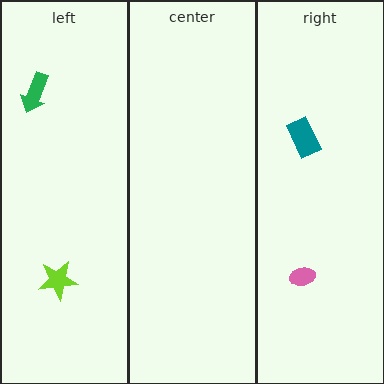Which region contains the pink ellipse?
The right region.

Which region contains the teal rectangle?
The right region.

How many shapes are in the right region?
2.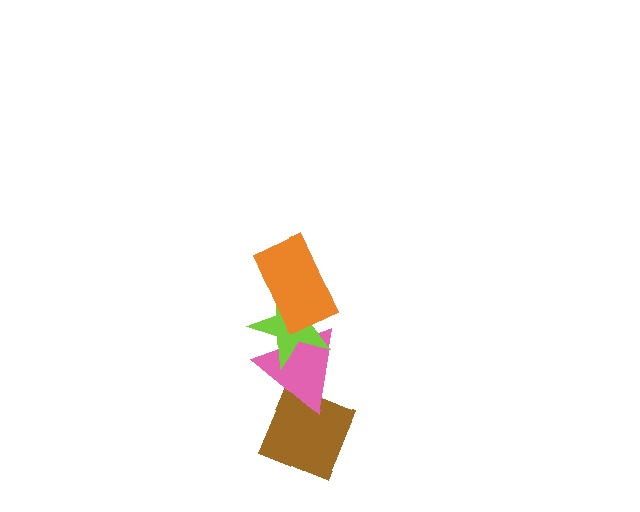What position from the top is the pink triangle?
The pink triangle is 3rd from the top.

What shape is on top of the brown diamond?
The pink triangle is on top of the brown diamond.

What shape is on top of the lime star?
The orange rectangle is on top of the lime star.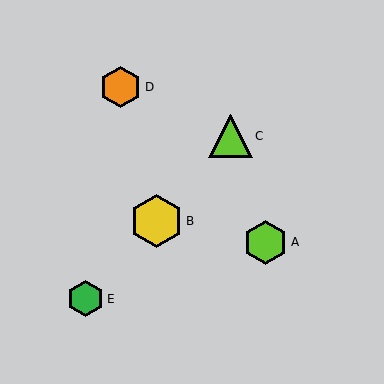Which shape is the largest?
The yellow hexagon (labeled B) is the largest.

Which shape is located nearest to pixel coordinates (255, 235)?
The lime hexagon (labeled A) at (266, 242) is nearest to that location.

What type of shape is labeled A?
Shape A is a lime hexagon.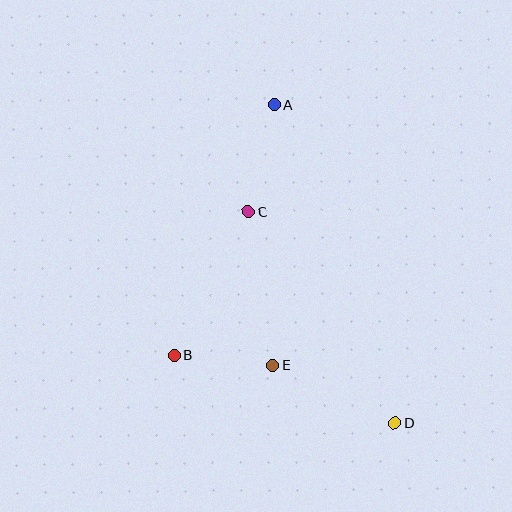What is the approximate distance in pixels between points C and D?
The distance between C and D is approximately 257 pixels.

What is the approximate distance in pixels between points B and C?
The distance between B and C is approximately 162 pixels.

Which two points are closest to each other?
Points B and E are closest to each other.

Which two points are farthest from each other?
Points A and D are farthest from each other.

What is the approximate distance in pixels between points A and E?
The distance between A and E is approximately 261 pixels.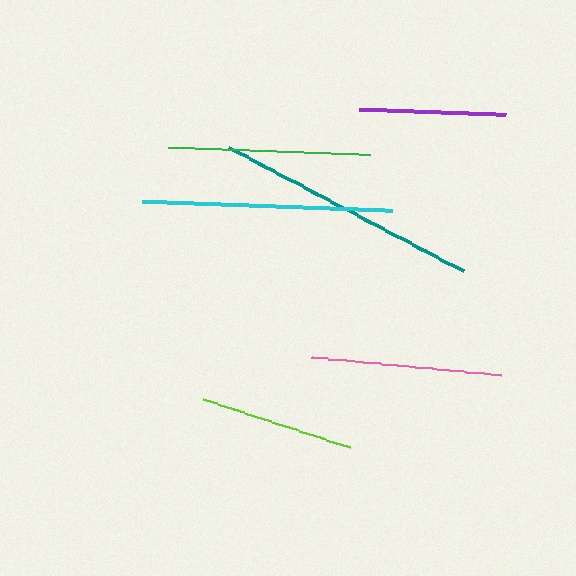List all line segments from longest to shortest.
From longest to shortest: teal, cyan, green, pink, lime, purple.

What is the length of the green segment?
The green segment is approximately 202 pixels long.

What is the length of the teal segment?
The teal segment is approximately 266 pixels long.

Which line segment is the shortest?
The purple line is the shortest at approximately 147 pixels.